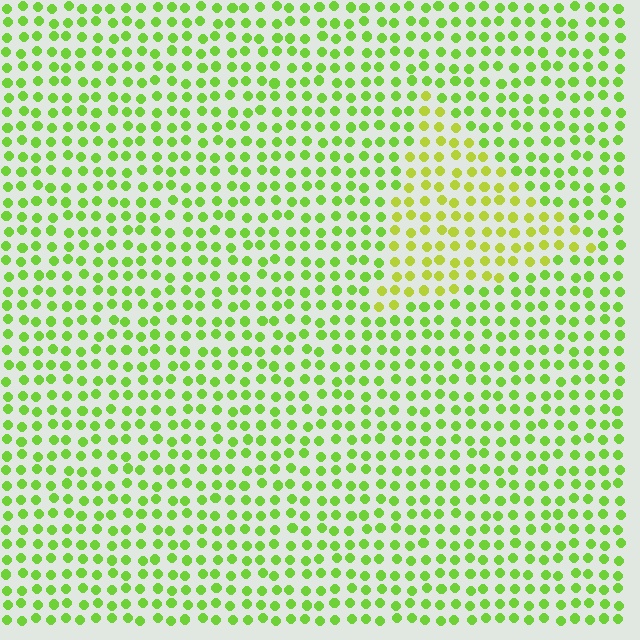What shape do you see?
I see a triangle.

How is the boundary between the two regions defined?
The boundary is defined purely by a slight shift in hue (about 28 degrees). Spacing, size, and orientation are identical on both sides.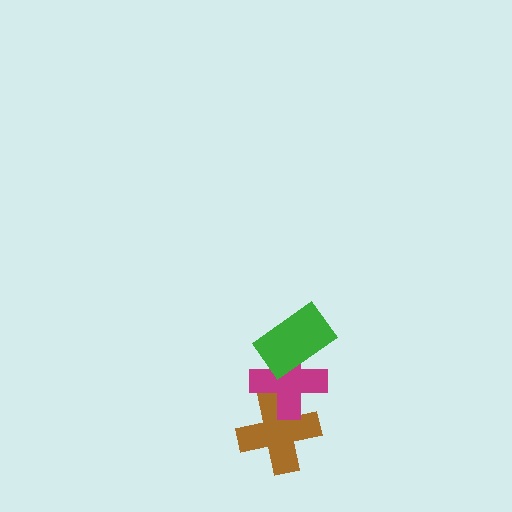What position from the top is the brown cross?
The brown cross is 3rd from the top.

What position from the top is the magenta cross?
The magenta cross is 2nd from the top.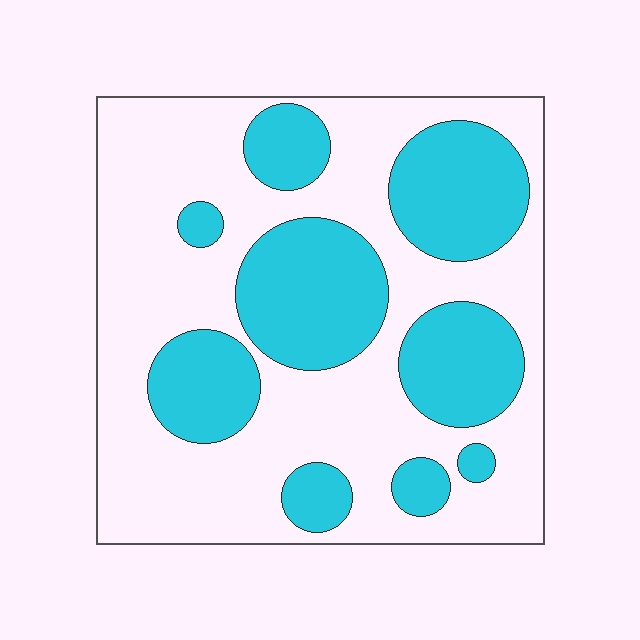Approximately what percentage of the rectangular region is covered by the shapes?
Approximately 35%.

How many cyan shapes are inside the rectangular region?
9.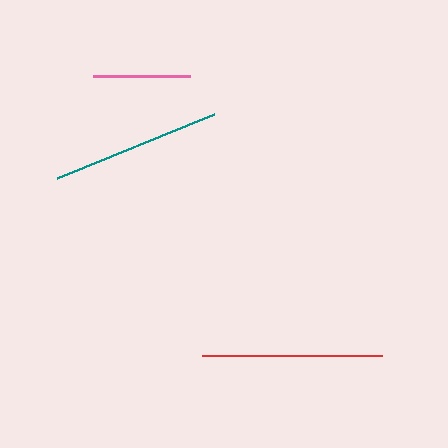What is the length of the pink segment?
The pink segment is approximately 96 pixels long.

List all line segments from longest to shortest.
From longest to shortest: red, teal, pink.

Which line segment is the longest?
The red line is the longest at approximately 179 pixels.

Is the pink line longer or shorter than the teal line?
The teal line is longer than the pink line.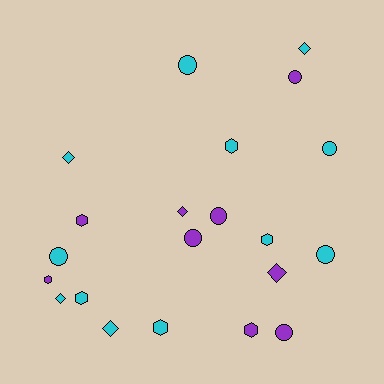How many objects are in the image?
There are 21 objects.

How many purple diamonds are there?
There are 2 purple diamonds.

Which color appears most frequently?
Cyan, with 12 objects.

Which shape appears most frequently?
Circle, with 8 objects.